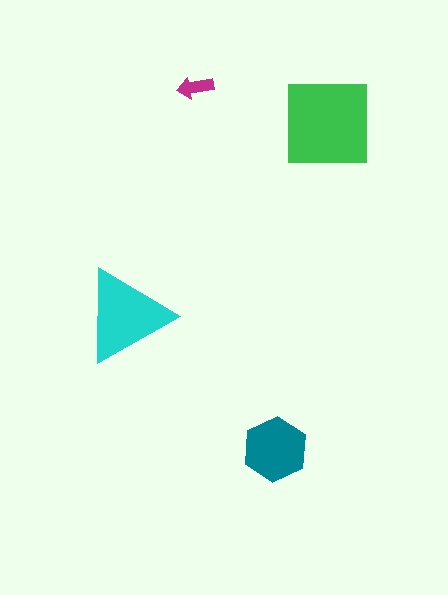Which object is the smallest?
The magenta arrow.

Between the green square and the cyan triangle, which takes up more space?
The green square.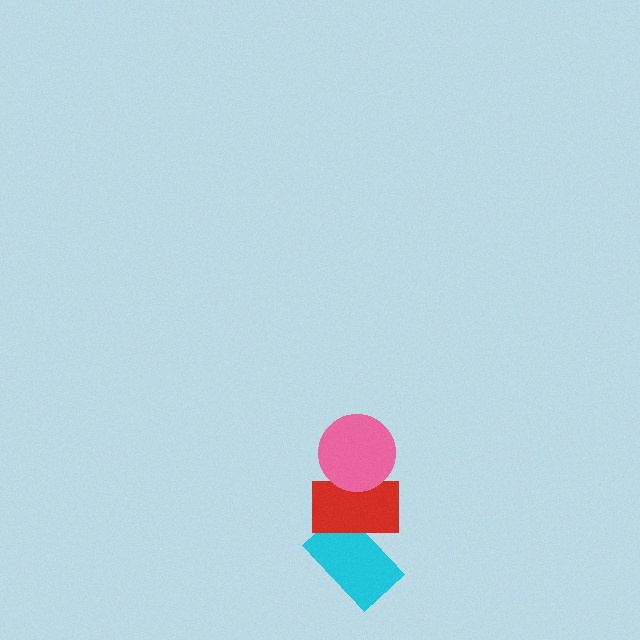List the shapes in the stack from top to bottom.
From top to bottom: the pink circle, the red rectangle, the cyan rectangle.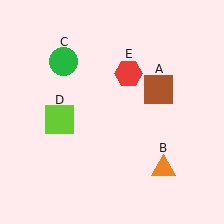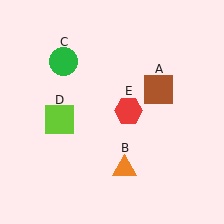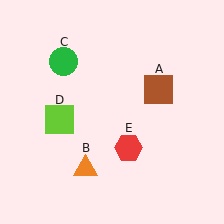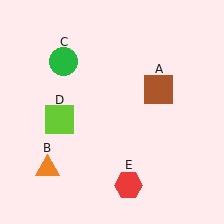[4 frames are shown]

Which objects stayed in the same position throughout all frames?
Brown square (object A) and green circle (object C) and lime square (object D) remained stationary.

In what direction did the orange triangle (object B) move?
The orange triangle (object B) moved left.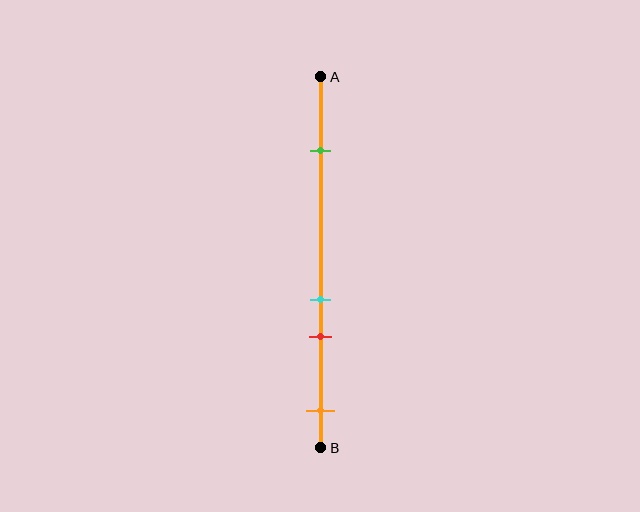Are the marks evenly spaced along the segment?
No, the marks are not evenly spaced.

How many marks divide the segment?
There are 4 marks dividing the segment.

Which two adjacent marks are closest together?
The cyan and red marks are the closest adjacent pair.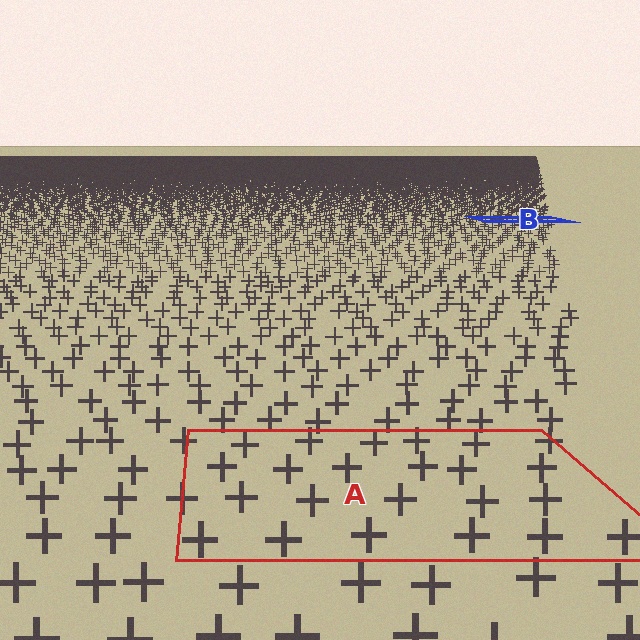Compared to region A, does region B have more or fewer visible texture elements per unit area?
Region B has more texture elements per unit area — they are packed more densely because it is farther away.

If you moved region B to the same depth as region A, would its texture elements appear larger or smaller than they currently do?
They would appear larger. At a closer depth, the same texture elements are projected at a bigger on-screen size.